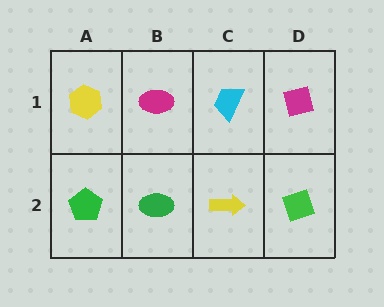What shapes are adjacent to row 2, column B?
A magenta ellipse (row 1, column B), a green pentagon (row 2, column A), a yellow arrow (row 2, column C).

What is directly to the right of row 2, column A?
A green ellipse.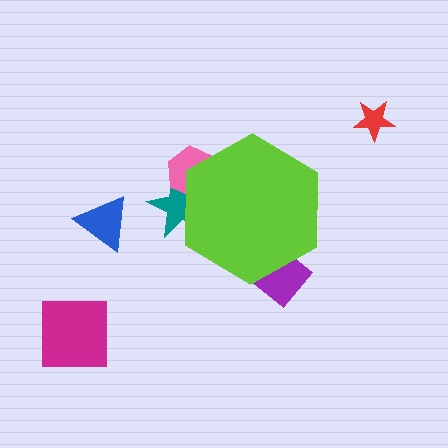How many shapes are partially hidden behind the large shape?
3 shapes are partially hidden.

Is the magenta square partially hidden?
No, the magenta square is fully visible.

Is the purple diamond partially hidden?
Yes, the purple diamond is partially hidden behind the lime hexagon.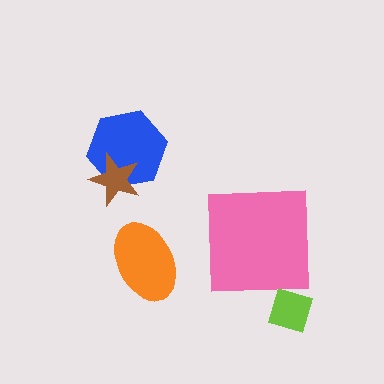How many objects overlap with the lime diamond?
0 objects overlap with the lime diamond.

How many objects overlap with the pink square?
0 objects overlap with the pink square.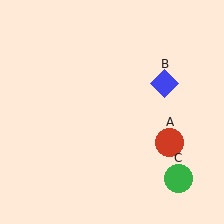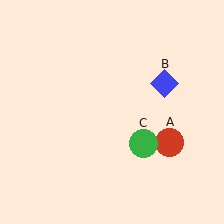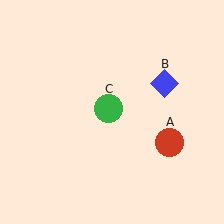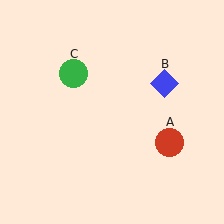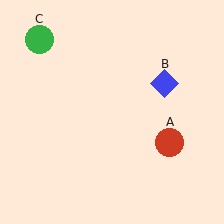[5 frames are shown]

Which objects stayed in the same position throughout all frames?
Red circle (object A) and blue diamond (object B) remained stationary.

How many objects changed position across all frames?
1 object changed position: green circle (object C).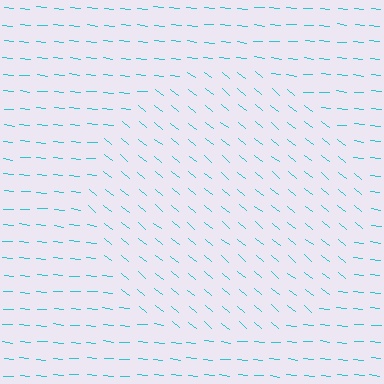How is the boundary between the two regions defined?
The boundary is defined purely by a change in line orientation (approximately 34 degrees difference). All lines are the same color and thickness.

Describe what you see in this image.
The image is filled with small cyan line segments. A circle region in the image has lines oriented differently from the surrounding lines, creating a visible texture boundary.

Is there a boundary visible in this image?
Yes, there is a texture boundary formed by a change in line orientation.